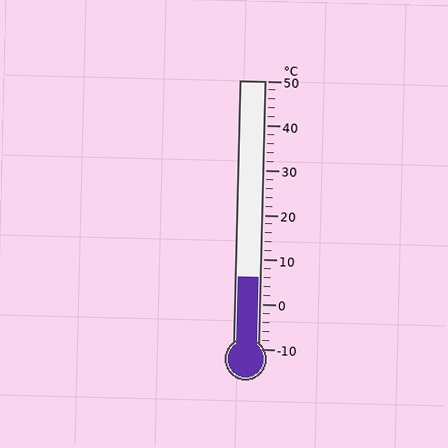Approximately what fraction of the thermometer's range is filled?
The thermometer is filled to approximately 25% of its range.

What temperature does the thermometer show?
The thermometer shows approximately 6°C.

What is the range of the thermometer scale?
The thermometer scale ranges from -10°C to 50°C.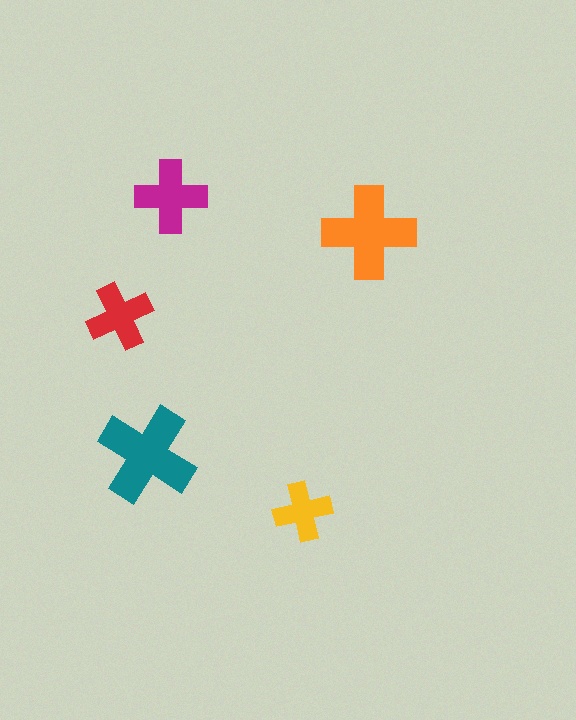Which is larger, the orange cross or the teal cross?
The teal one.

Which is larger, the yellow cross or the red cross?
The red one.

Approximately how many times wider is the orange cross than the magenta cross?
About 1.5 times wider.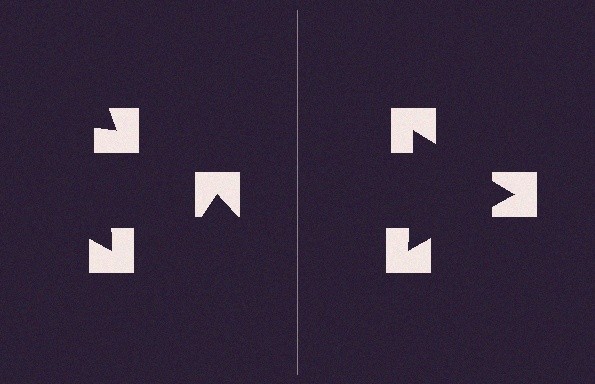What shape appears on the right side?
An illusory triangle.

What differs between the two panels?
The notched squares are positioned identically on both sides; only the wedge orientations differ. On the right they align to a triangle; on the left they are misaligned.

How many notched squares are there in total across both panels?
6 — 3 on each side.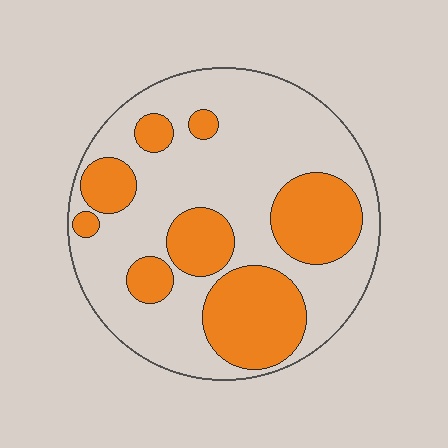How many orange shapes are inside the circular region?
8.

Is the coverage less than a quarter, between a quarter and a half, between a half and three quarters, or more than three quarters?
Between a quarter and a half.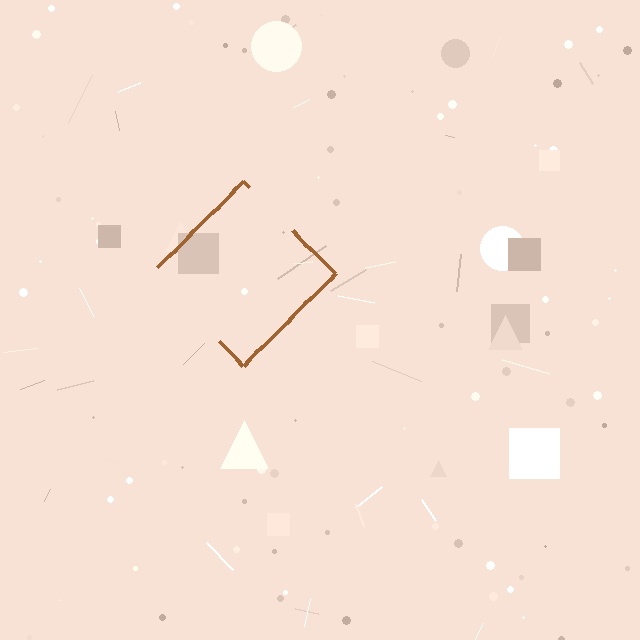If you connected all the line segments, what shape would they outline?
They would outline a diamond.